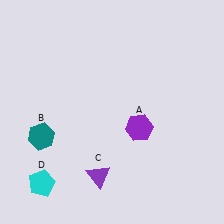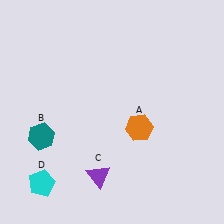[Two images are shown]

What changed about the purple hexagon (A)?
In Image 1, A is purple. In Image 2, it changed to orange.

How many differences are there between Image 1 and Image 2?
There is 1 difference between the two images.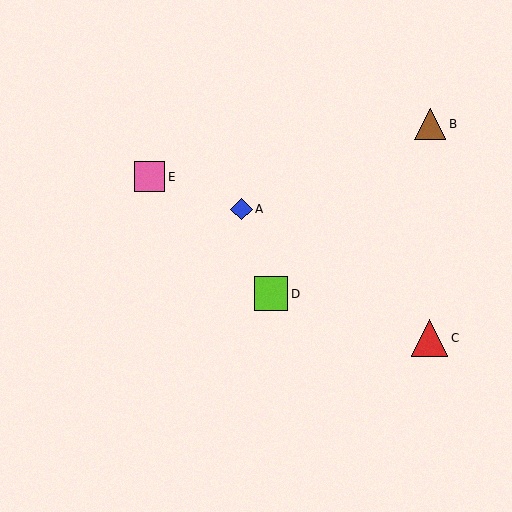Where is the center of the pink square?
The center of the pink square is at (150, 177).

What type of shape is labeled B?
Shape B is a brown triangle.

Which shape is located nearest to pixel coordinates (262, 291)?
The lime square (labeled D) at (271, 294) is nearest to that location.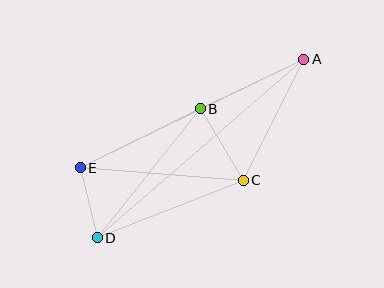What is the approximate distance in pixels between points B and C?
The distance between B and C is approximately 84 pixels.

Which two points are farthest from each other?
Points A and D are farthest from each other.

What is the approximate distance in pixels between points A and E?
The distance between A and E is approximately 248 pixels.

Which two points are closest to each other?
Points D and E are closest to each other.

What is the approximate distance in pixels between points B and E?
The distance between B and E is approximately 134 pixels.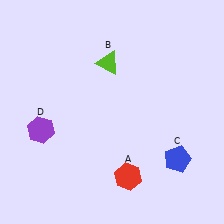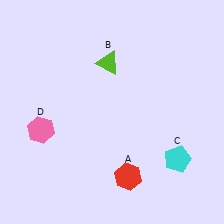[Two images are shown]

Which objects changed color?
C changed from blue to cyan. D changed from purple to pink.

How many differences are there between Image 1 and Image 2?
There are 2 differences between the two images.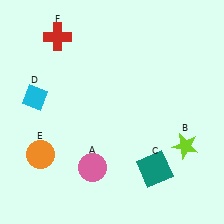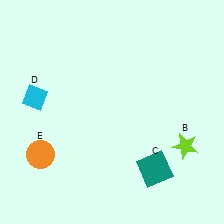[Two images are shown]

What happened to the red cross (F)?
The red cross (F) was removed in Image 2. It was in the top-left area of Image 1.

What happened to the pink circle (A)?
The pink circle (A) was removed in Image 2. It was in the bottom-left area of Image 1.